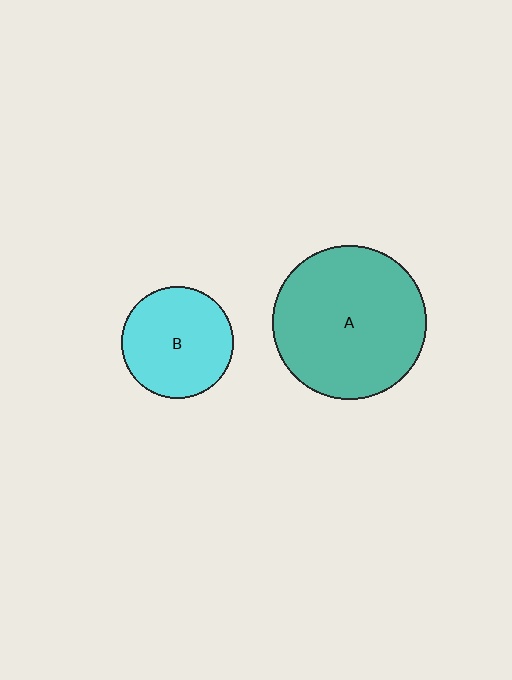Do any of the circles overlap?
No, none of the circles overlap.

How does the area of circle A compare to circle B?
Approximately 1.9 times.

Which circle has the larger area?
Circle A (teal).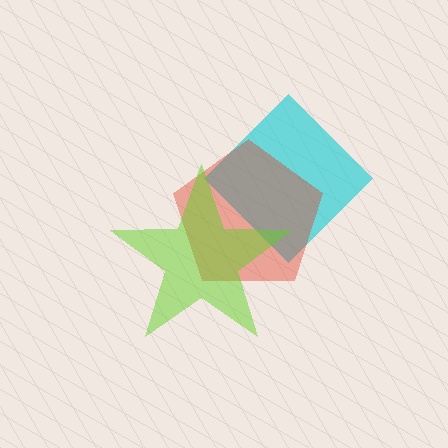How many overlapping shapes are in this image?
There are 3 overlapping shapes in the image.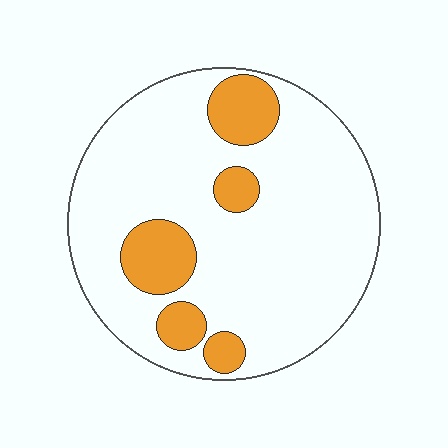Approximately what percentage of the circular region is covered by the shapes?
Approximately 20%.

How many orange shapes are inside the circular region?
5.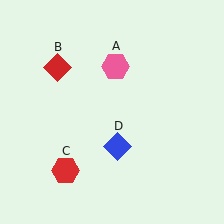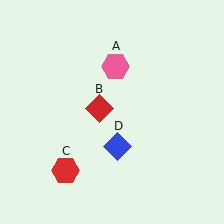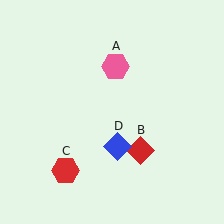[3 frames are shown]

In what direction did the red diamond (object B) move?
The red diamond (object B) moved down and to the right.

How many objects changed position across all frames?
1 object changed position: red diamond (object B).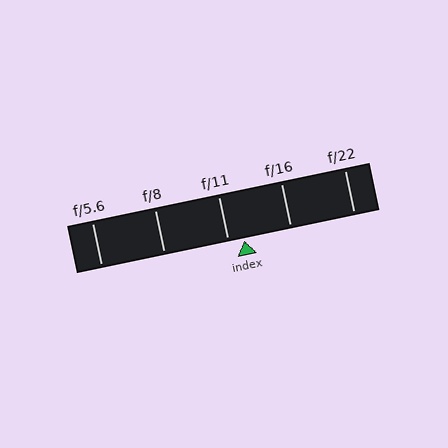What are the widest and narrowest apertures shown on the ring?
The widest aperture shown is f/5.6 and the narrowest is f/22.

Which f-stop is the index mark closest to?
The index mark is closest to f/11.